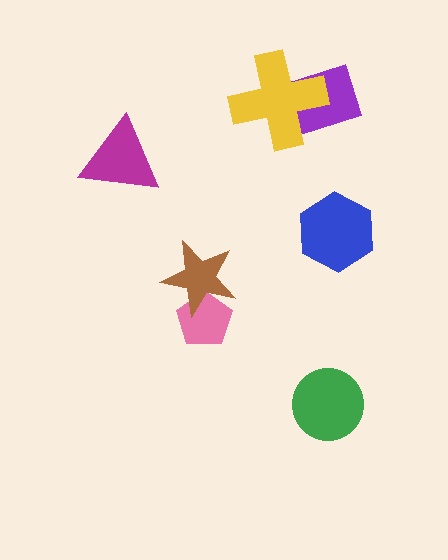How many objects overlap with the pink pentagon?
1 object overlaps with the pink pentagon.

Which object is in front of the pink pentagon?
The brown star is in front of the pink pentagon.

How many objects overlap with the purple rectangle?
1 object overlaps with the purple rectangle.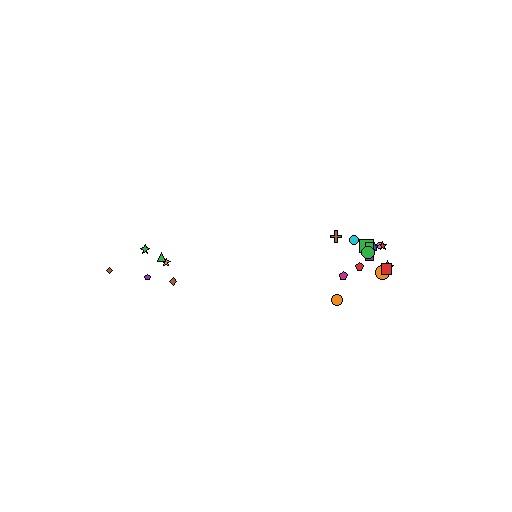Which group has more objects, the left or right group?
The right group.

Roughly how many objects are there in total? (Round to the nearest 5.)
Roughly 20 objects in total.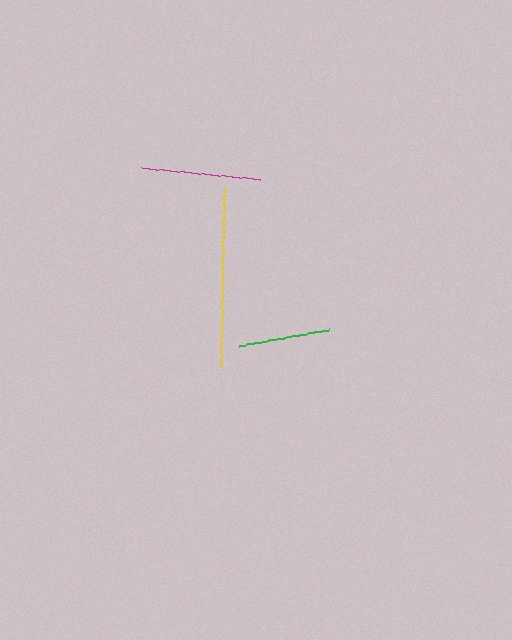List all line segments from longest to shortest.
From longest to shortest: yellow, magenta, green.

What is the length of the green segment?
The green segment is approximately 92 pixels long.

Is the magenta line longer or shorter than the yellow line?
The yellow line is longer than the magenta line.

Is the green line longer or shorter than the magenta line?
The magenta line is longer than the green line.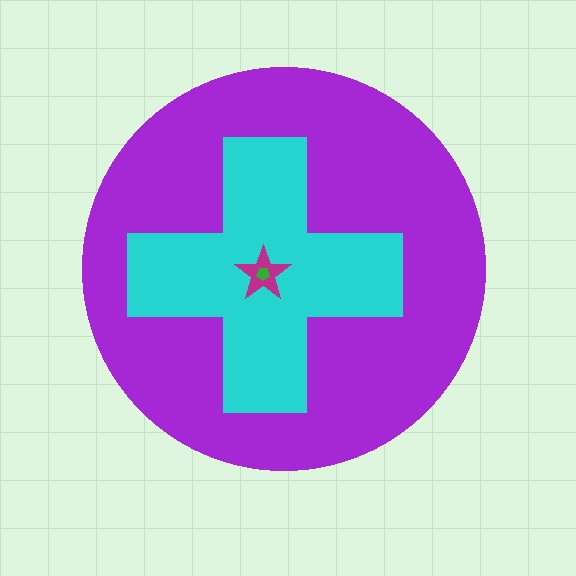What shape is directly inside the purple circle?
The cyan cross.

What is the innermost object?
The green pentagon.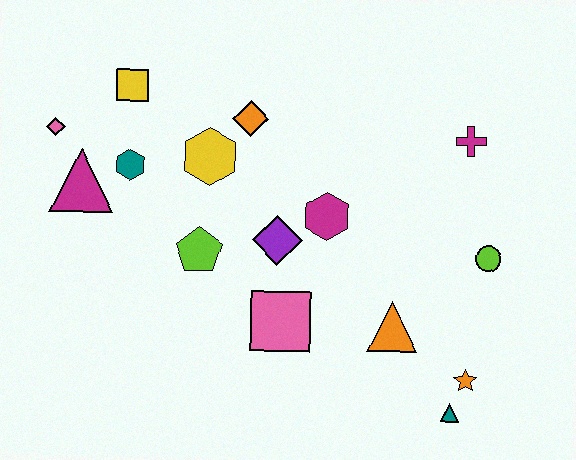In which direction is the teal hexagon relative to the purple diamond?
The teal hexagon is to the left of the purple diamond.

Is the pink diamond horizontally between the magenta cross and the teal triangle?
No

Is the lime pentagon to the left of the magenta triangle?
No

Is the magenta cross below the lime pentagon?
No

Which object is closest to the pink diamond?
The magenta triangle is closest to the pink diamond.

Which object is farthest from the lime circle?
The pink diamond is farthest from the lime circle.